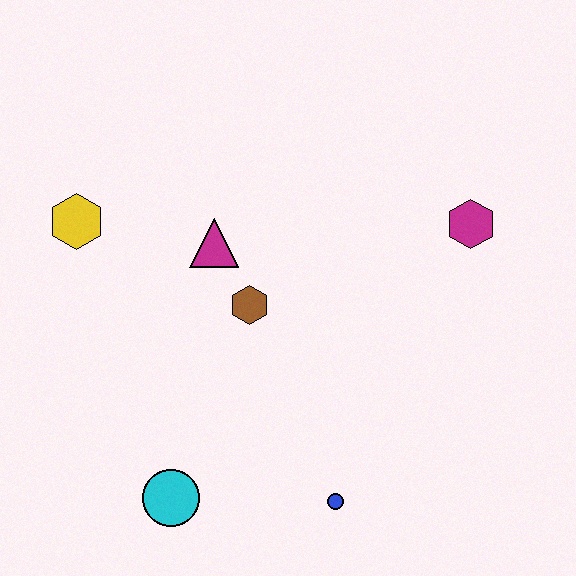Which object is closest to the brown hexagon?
The magenta triangle is closest to the brown hexagon.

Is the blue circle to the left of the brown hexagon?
No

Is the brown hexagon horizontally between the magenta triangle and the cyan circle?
No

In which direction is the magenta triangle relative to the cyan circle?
The magenta triangle is above the cyan circle.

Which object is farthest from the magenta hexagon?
The cyan circle is farthest from the magenta hexagon.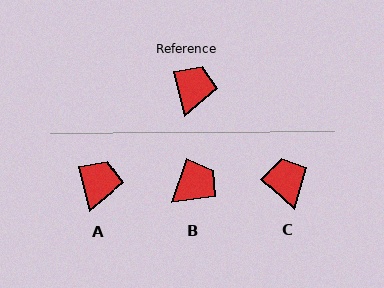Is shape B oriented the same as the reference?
No, it is off by about 33 degrees.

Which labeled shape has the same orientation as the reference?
A.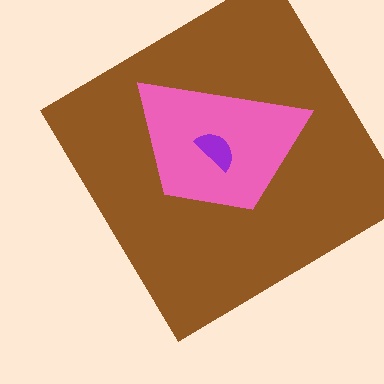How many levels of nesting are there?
3.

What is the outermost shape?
The brown diamond.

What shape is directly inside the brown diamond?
The pink trapezoid.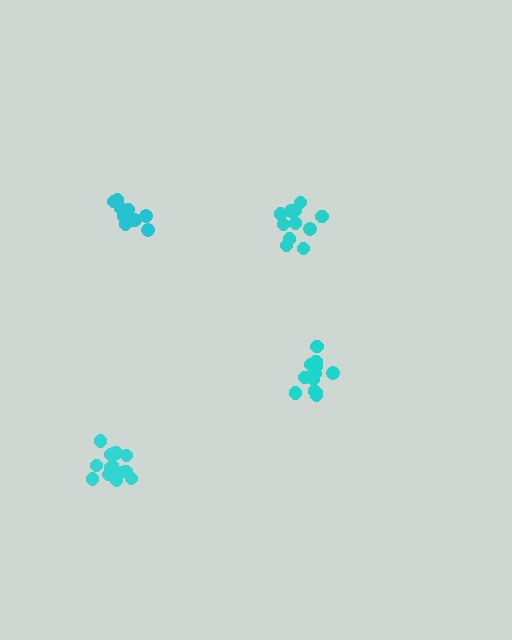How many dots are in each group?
Group 1: 13 dots, Group 2: 11 dots, Group 3: 11 dots, Group 4: 17 dots (52 total).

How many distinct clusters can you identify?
There are 4 distinct clusters.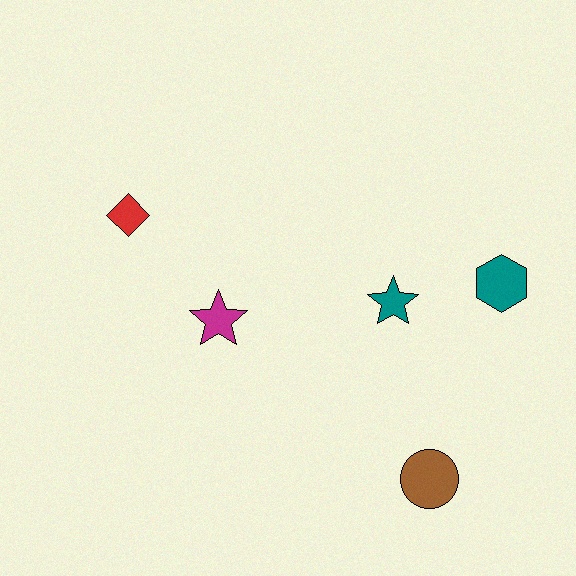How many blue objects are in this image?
There are no blue objects.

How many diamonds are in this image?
There is 1 diamond.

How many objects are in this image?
There are 5 objects.